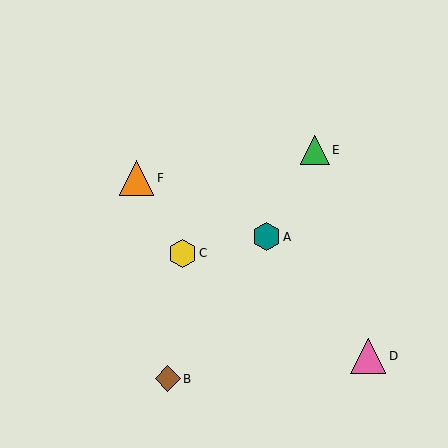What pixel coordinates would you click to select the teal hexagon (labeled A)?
Click at (266, 237) to select the teal hexagon A.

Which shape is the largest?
The pink triangle (labeled D) is the largest.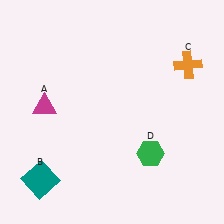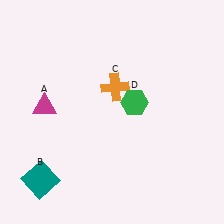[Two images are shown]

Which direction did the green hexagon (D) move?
The green hexagon (D) moved up.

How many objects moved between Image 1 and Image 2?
2 objects moved between the two images.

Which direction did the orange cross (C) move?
The orange cross (C) moved left.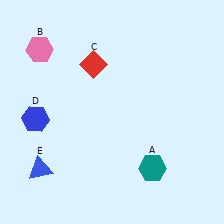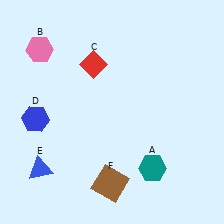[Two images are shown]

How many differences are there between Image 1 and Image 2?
There is 1 difference between the two images.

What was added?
A brown square (F) was added in Image 2.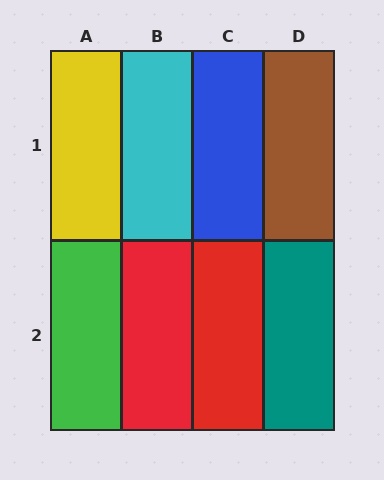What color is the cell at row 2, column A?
Green.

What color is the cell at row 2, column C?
Red.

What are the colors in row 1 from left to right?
Yellow, cyan, blue, brown.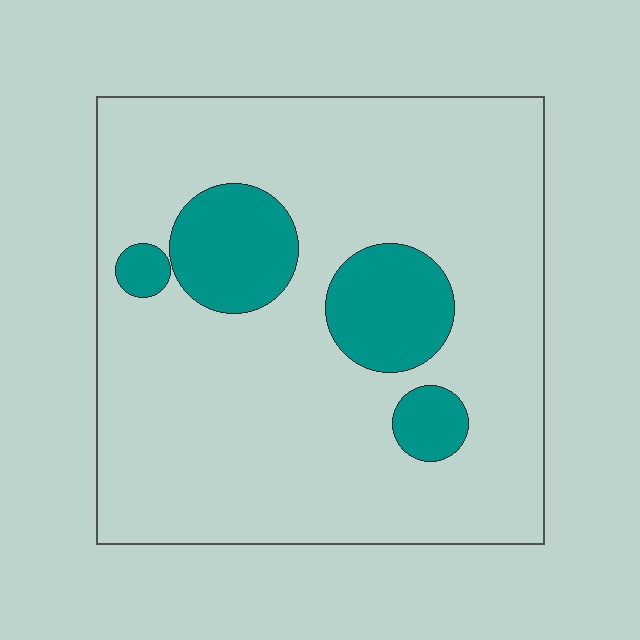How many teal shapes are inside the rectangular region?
4.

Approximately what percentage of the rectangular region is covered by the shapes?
Approximately 15%.